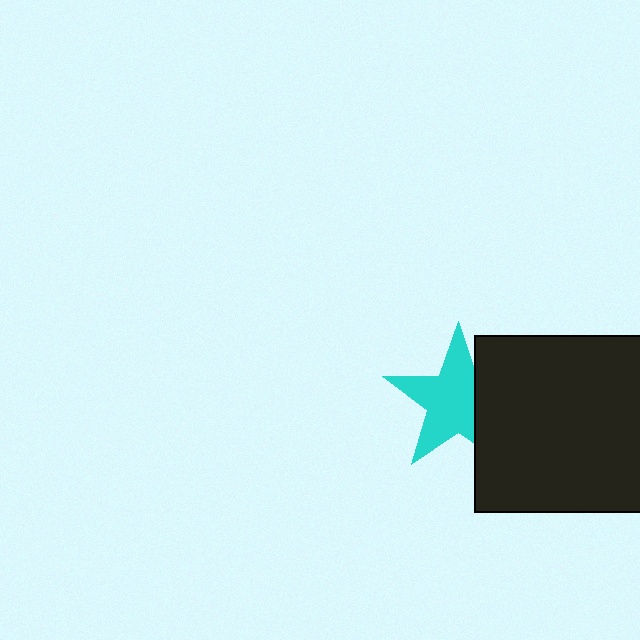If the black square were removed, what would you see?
You would see the complete cyan star.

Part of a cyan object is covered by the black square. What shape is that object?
It is a star.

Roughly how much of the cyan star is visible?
Most of it is visible (roughly 70%).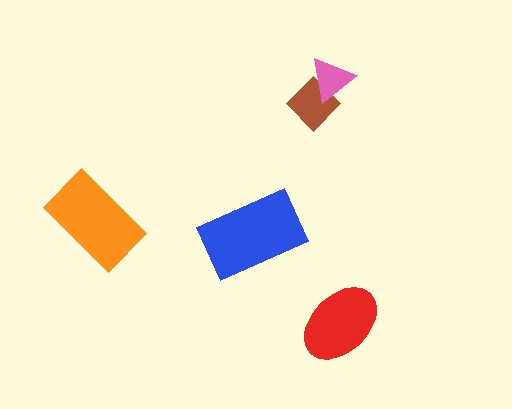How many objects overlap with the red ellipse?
0 objects overlap with the red ellipse.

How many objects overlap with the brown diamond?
1 object overlaps with the brown diamond.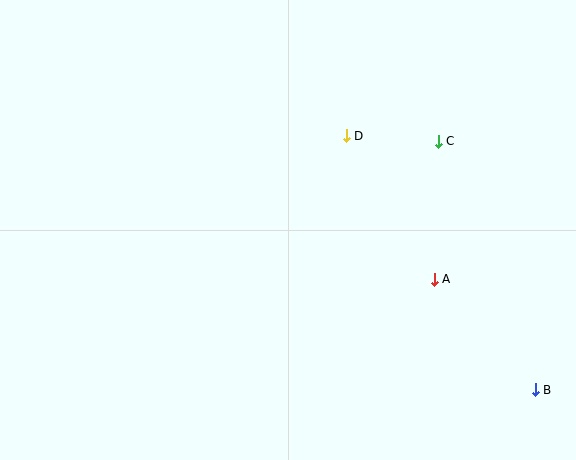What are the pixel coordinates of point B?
Point B is at (535, 390).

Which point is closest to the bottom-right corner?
Point B is closest to the bottom-right corner.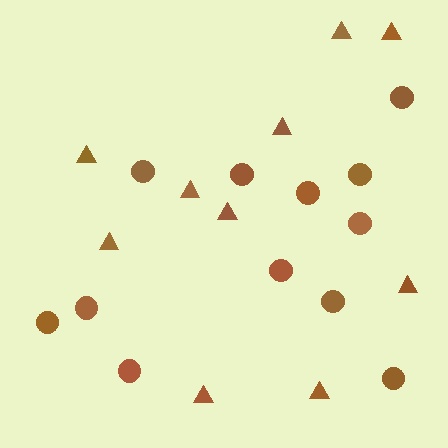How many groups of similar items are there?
There are 2 groups: one group of triangles (10) and one group of circles (12).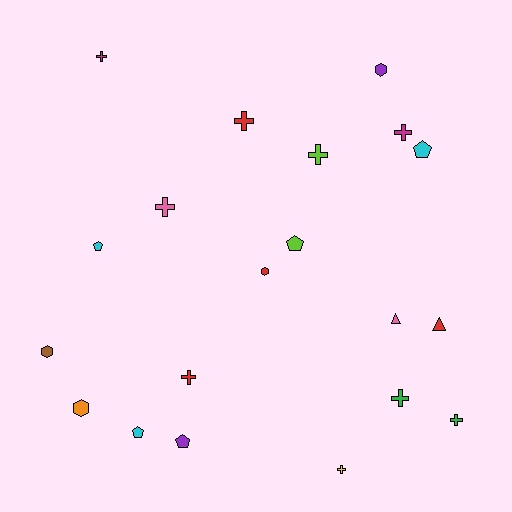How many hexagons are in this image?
There are 4 hexagons.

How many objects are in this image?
There are 20 objects.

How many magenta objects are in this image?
There are 2 magenta objects.